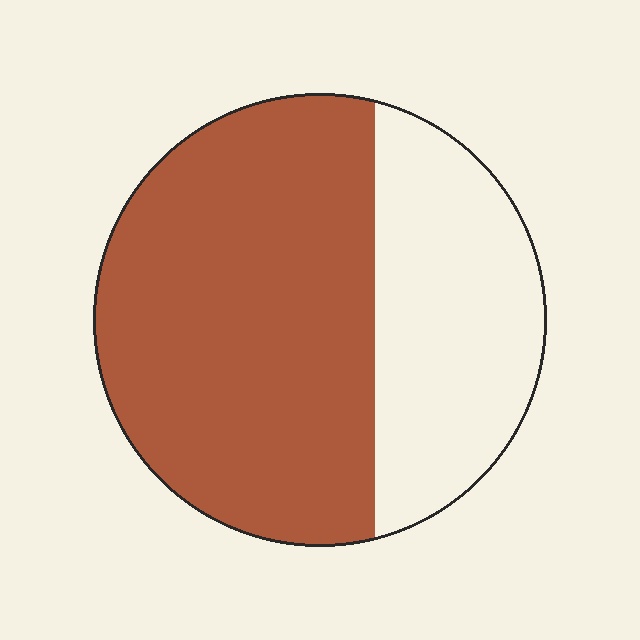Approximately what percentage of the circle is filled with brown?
Approximately 65%.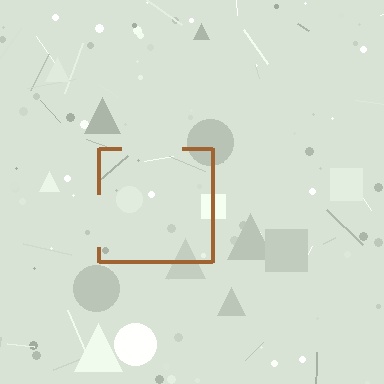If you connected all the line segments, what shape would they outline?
They would outline a square.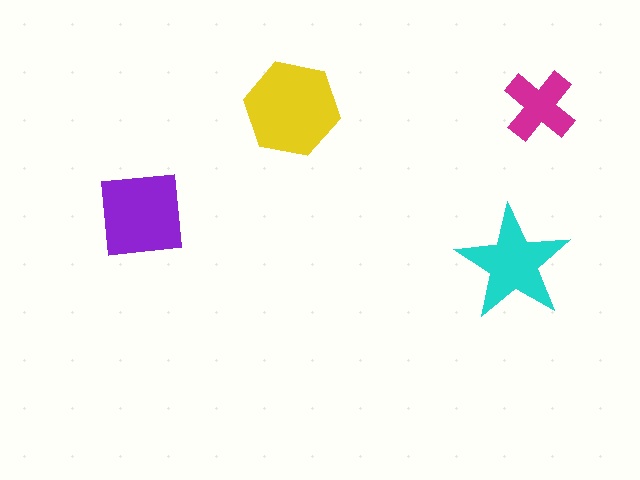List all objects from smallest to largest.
The magenta cross, the cyan star, the purple square, the yellow hexagon.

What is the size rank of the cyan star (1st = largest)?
3rd.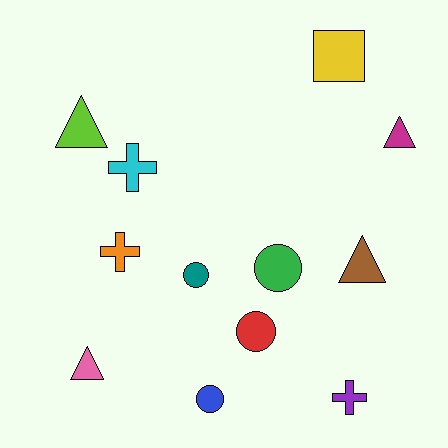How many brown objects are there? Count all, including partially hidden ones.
There is 1 brown object.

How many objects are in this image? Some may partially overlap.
There are 12 objects.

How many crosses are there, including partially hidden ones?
There are 3 crosses.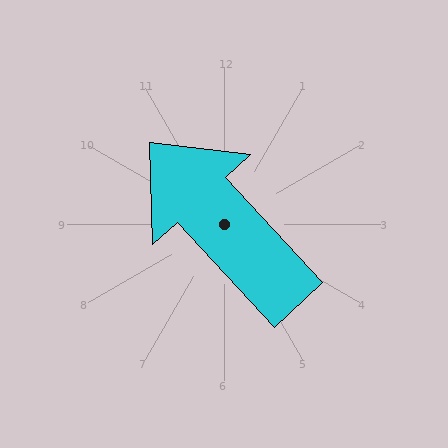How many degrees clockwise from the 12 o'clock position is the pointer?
Approximately 317 degrees.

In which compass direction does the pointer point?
Northwest.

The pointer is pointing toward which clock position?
Roughly 11 o'clock.